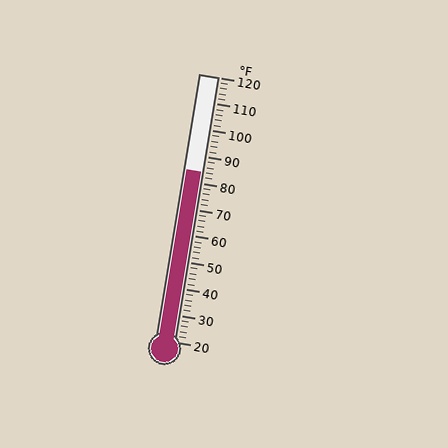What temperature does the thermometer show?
The thermometer shows approximately 84°F.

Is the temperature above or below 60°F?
The temperature is above 60°F.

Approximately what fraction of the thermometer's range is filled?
The thermometer is filled to approximately 65% of its range.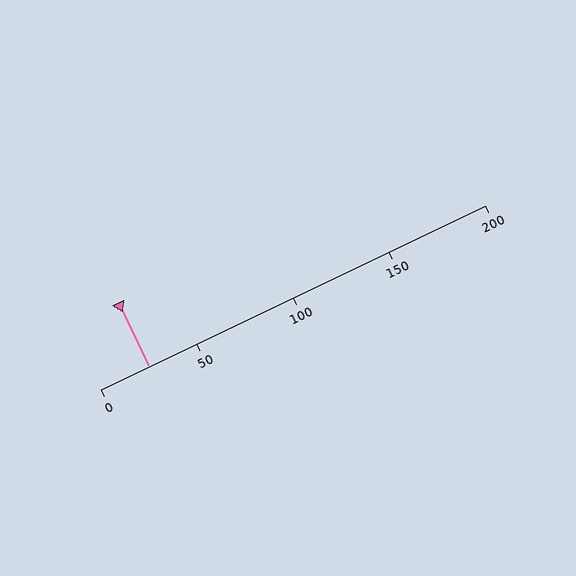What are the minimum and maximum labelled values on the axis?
The axis runs from 0 to 200.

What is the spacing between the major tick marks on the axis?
The major ticks are spaced 50 apart.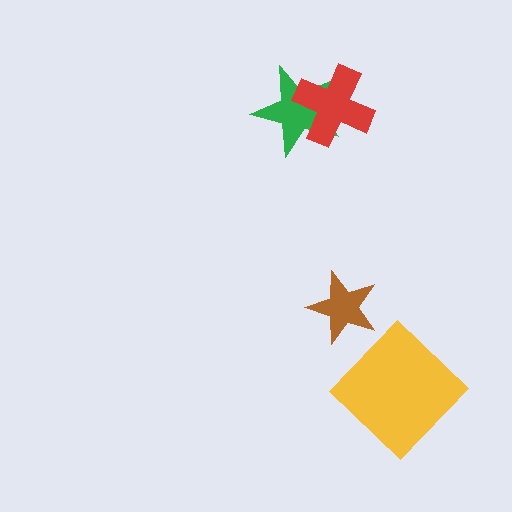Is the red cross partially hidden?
No, no other shape covers it.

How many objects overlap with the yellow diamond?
0 objects overlap with the yellow diamond.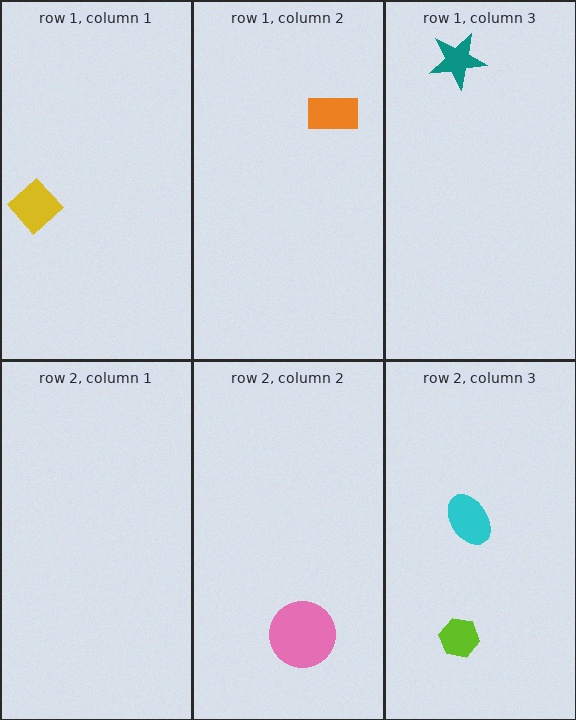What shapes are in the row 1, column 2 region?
The orange rectangle.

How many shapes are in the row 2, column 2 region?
1.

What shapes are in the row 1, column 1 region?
The yellow diamond.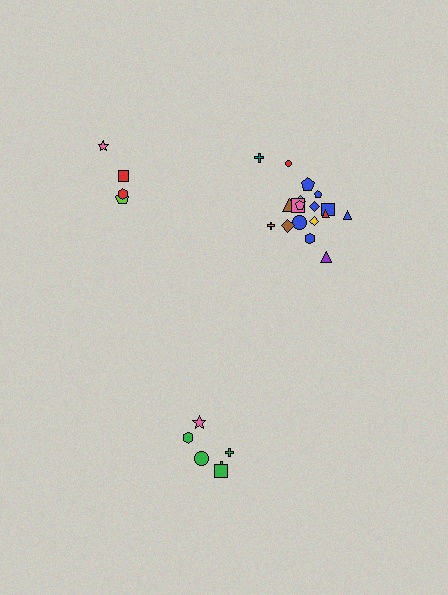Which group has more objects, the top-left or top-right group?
The top-right group.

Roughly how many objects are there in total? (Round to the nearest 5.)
Roughly 30 objects in total.